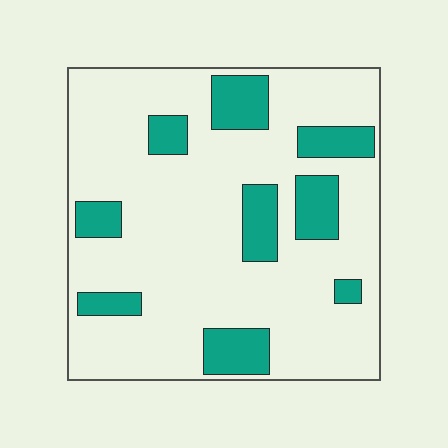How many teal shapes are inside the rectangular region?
9.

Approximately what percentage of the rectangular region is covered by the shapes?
Approximately 20%.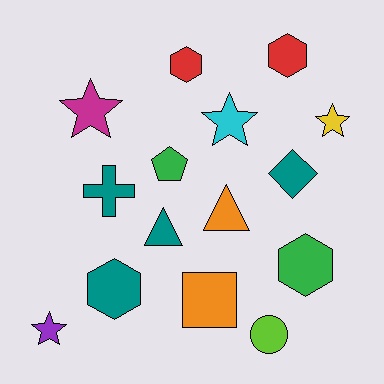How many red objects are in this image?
There are 2 red objects.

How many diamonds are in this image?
There is 1 diamond.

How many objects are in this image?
There are 15 objects.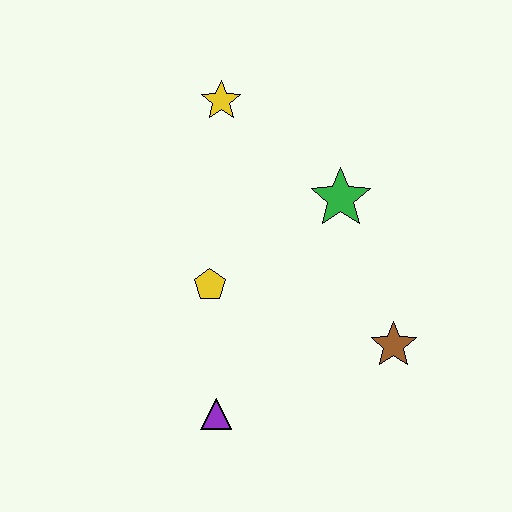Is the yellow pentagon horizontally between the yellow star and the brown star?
No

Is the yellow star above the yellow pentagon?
Yes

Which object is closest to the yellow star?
The green star is closest to the yellow star.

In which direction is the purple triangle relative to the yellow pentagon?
The purple triangle is below the yellow pentagon.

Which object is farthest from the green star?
The purple triangle is farthest from the green star.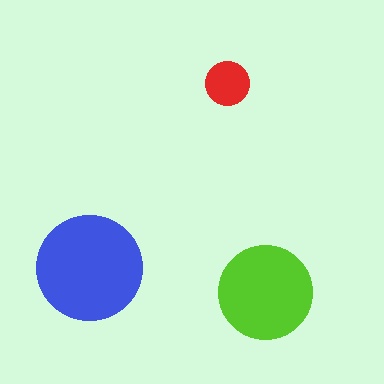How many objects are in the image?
There are 3 objects in the image.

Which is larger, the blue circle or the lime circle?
The blue one.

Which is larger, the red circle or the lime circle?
The lime one.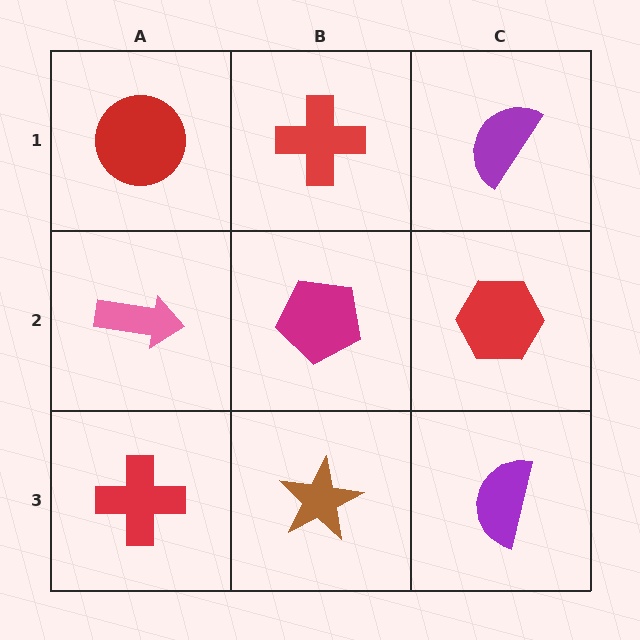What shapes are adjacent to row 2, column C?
A purple semicircle (row 1, column C), a purple semicircle (row 3, column C), a magenta pentagon (row 2, column B).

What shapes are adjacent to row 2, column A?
A red circle (row 1, column A), a red cross (row 3, column A), a magenta pentagon (row 2, column B).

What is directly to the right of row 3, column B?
A purple semicircle.